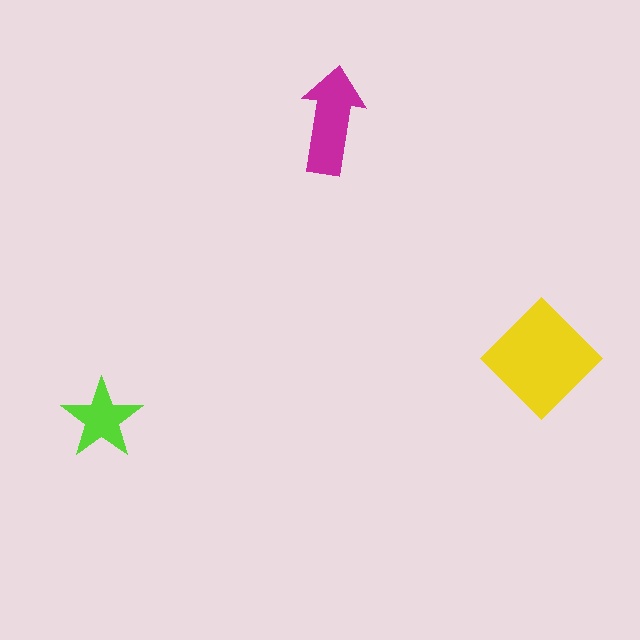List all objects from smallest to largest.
The lime star, the magenta arrow, the yellow diamond.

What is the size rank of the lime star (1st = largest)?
3rd.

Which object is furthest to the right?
The yellow diamond is rightmost.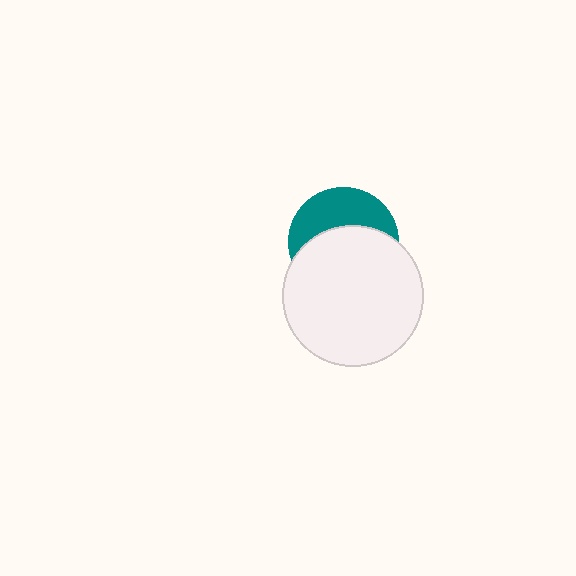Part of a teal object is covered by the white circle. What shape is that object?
It is a circle.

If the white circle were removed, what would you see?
You would see the complete teal circle.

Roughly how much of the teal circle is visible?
A small part of it is visible (roughly 41%).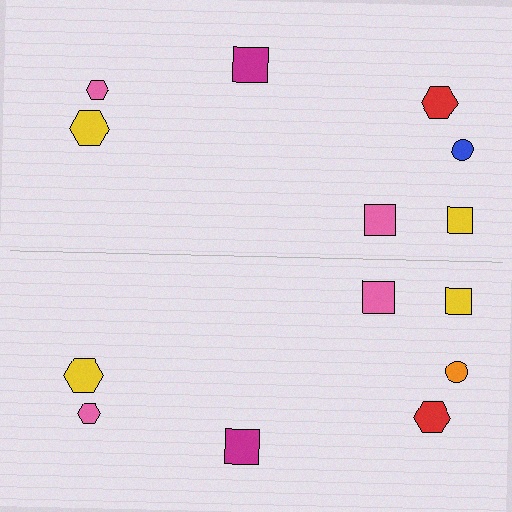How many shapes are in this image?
There are 14 shapes in this image.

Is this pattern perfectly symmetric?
No, the pattern is not perfectly symmetric. The orange circle on the bottom side breaks the symmetry — its mirror counterpart is blue.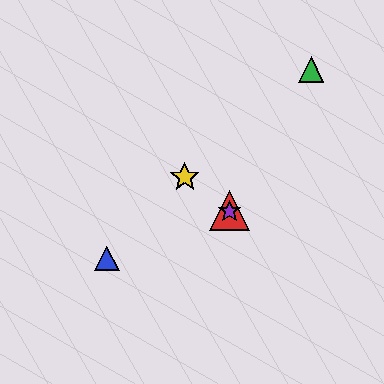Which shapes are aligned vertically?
The red triangle, the purple star are aligned vertically.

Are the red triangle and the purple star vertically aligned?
Yes, both are at x≈230.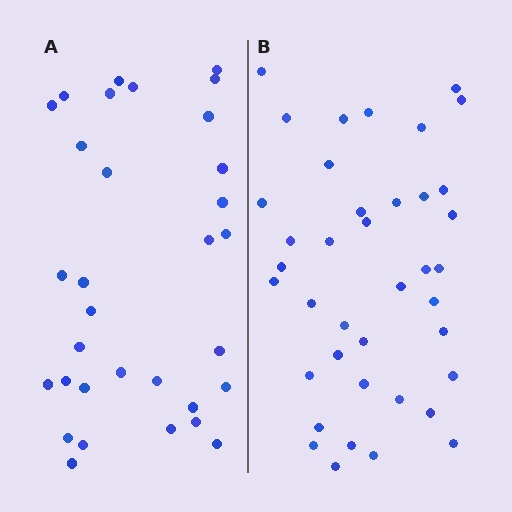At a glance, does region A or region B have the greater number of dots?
Region B (the right region) has more dots.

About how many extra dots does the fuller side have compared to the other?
Region B has roughly 8 or so more dots than region A.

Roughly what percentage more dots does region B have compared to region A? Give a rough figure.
About 20% more.